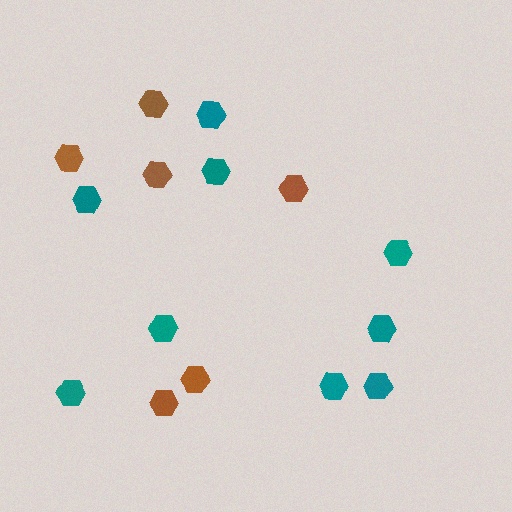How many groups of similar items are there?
There are 2 groups: one group of brown hexagons (6) and one group of teal hexagons (9).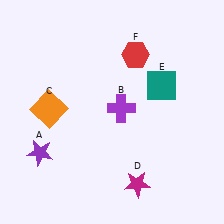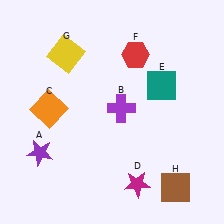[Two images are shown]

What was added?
A yellow square (G), a brown square (H) were added in Image 2.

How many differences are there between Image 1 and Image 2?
There are 2 differences between the two images.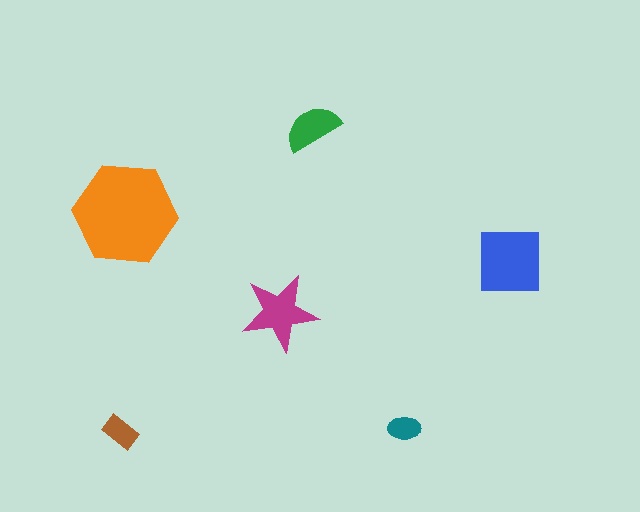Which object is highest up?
The green semicircle is topmost.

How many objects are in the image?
There are 6 objects in the image.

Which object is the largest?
The orange hexagon.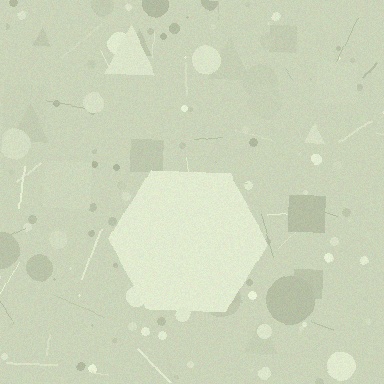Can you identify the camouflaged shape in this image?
The camouflaged shape is a hexagon.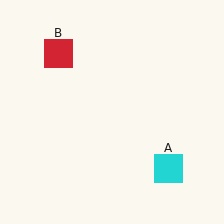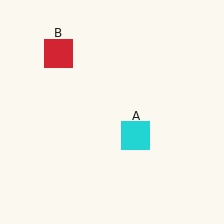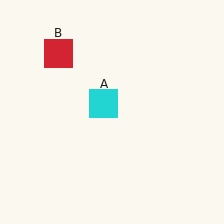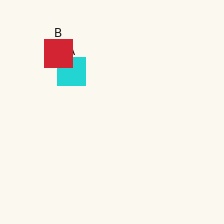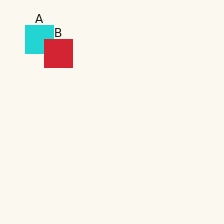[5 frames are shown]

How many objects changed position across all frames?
1 object changed position: cyan square (object A).